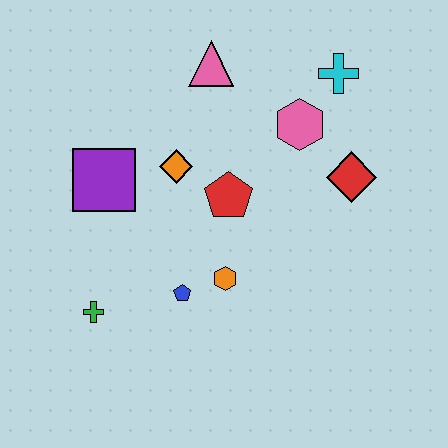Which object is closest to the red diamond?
The pink hexagon is closest to the red diamond.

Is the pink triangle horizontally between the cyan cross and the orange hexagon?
No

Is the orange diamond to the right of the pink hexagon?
No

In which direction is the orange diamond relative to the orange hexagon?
The orange diamond is above the orange hexagon.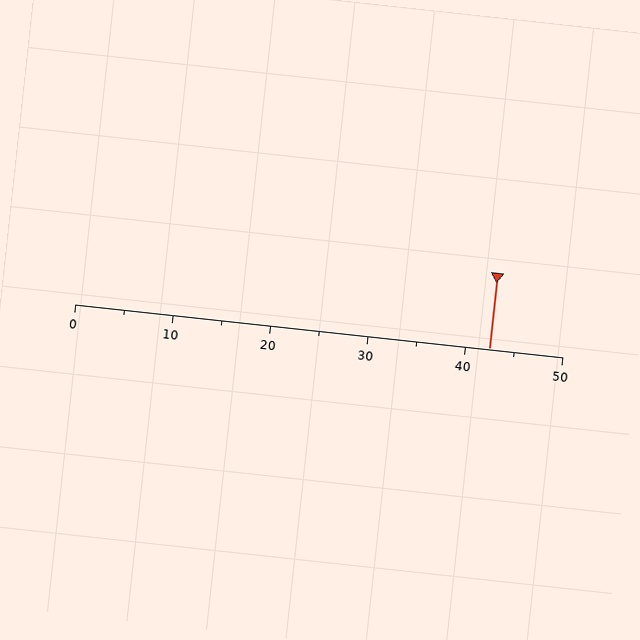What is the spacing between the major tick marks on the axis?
The major ticks are spaced 10 apart.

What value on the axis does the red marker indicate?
The marker indicates approximately 42.5.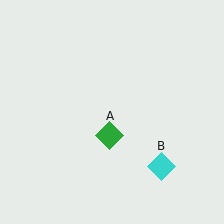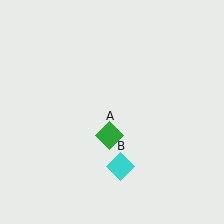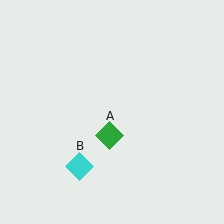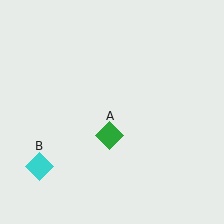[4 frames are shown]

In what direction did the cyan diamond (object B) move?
The cyan diamond (object B) moved left.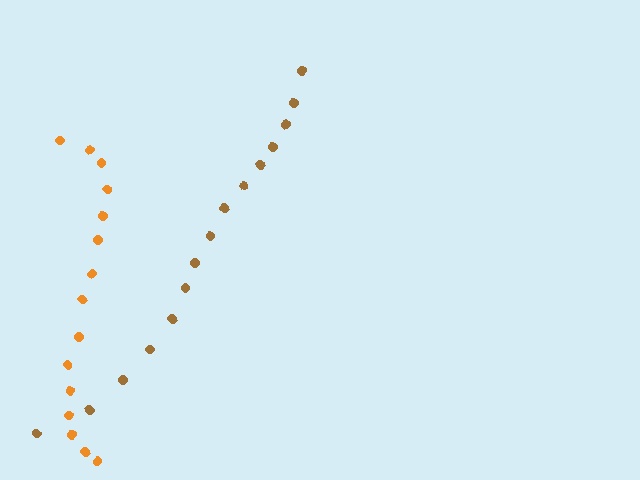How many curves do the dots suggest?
There are 2 distinct paths.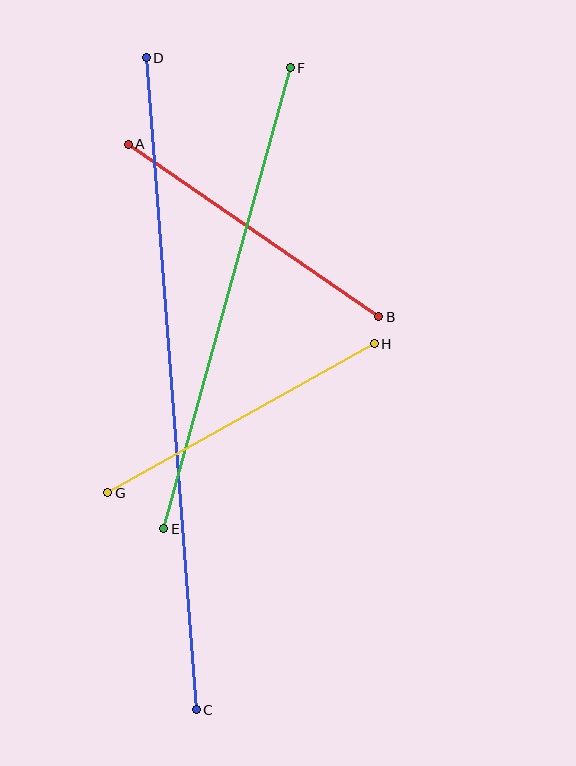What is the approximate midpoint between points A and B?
The midpoint is at approximately (253, 230) pixels.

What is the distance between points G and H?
The distance is approximately 305 pixels.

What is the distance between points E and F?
The distance is approximately 478 pixels.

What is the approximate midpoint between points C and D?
The midpoint is at approximately (171, 384) pixels.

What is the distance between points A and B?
The distance is approximately 304 pixels.